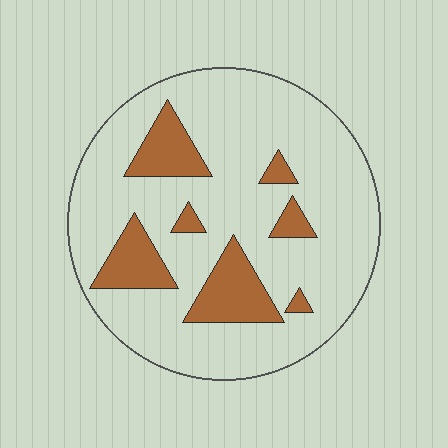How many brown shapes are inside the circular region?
7.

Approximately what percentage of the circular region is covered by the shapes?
Approximately 20%.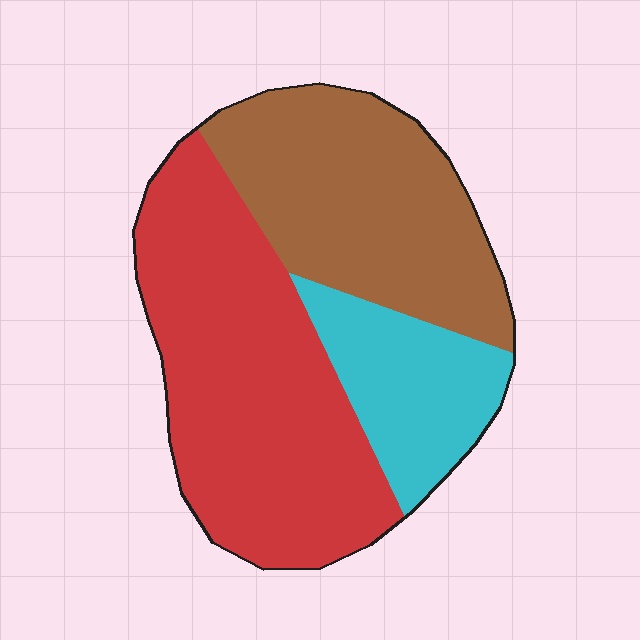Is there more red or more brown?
Red.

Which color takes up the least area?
Cyan, at roughly 20%.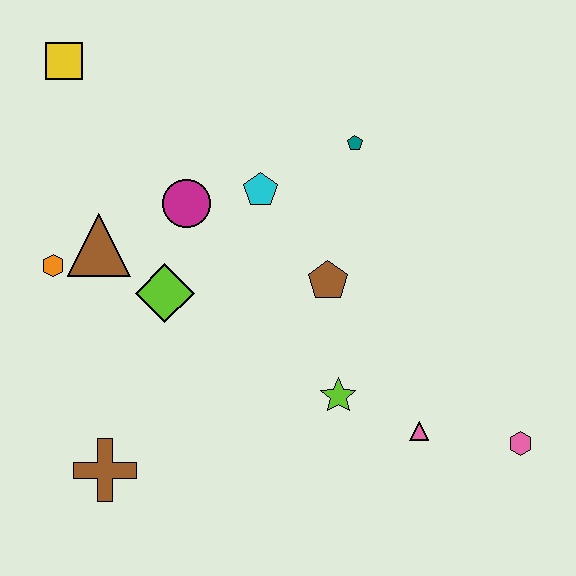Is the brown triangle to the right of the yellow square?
Yes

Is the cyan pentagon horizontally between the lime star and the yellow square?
Yes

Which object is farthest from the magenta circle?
The pink hexagon is farthest from the magenta circle.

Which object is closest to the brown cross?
The lime diamond is closest to the brown cross.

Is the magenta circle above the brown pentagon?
Yes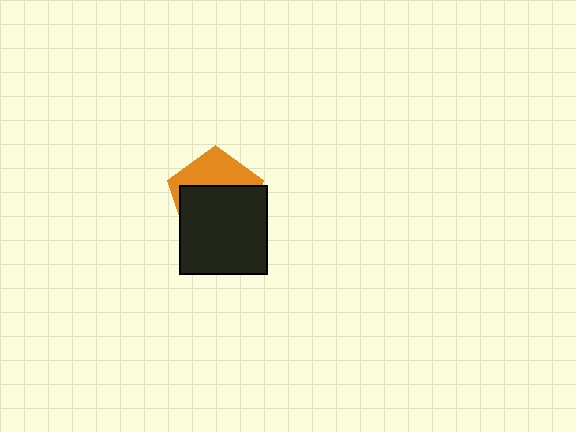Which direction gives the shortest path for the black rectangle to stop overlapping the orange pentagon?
Moving down gives the shortest separation.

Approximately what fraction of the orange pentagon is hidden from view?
Roughly 62% of the orange pentagon is hidden behind the black rectangle.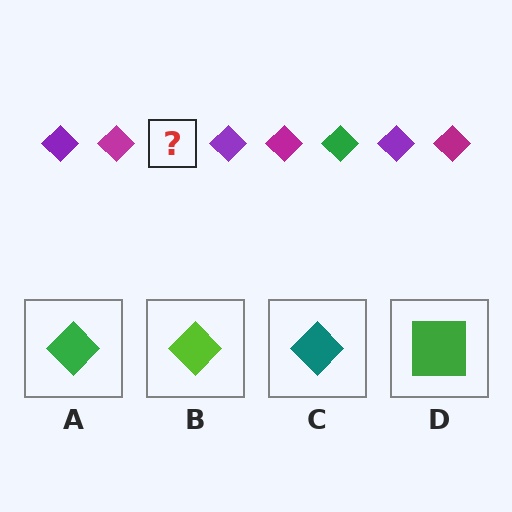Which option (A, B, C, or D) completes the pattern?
A.